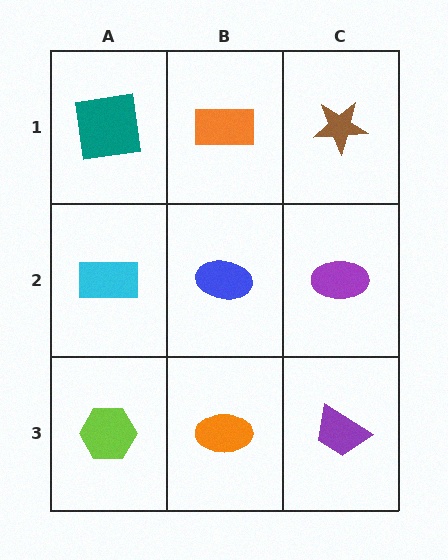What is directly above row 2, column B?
An orange rectangle.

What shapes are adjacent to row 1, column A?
A cyan rectangle (row 2, column A), an orange rectangle (row 1, column B).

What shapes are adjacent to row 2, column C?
A brown star (row 1, column C), a purple trapezoid (row 3, column C), a blue ellipse (row 2, column B).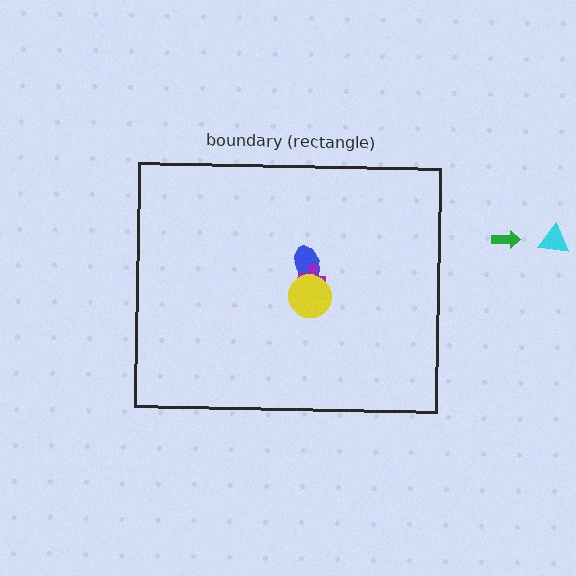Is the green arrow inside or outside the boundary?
Outside.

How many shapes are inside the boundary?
3 inside, 2 outside.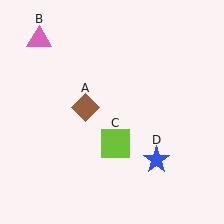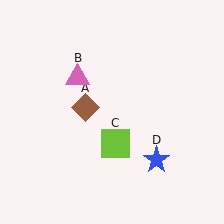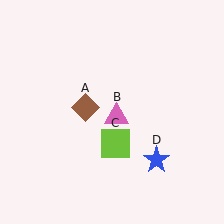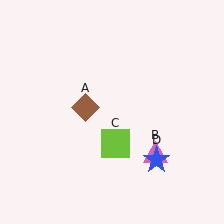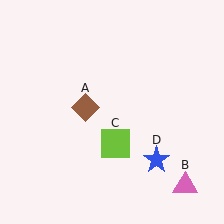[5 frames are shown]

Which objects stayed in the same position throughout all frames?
Brown diamond (object A) and lime square (object C) and blue star (object D) remained stationary.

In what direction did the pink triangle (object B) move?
The pink triangle (object B) moved down and to the right.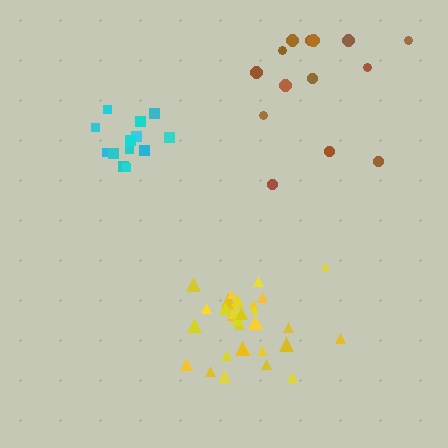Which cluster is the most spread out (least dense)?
Brown.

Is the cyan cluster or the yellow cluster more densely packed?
Yellow.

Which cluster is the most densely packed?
Yellow.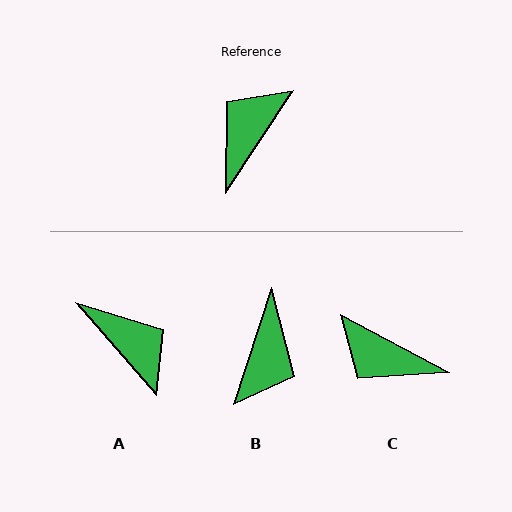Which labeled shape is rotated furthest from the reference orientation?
B, about 164 degrees away.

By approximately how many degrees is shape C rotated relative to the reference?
Approximately 95 degrees counter-clockwise.